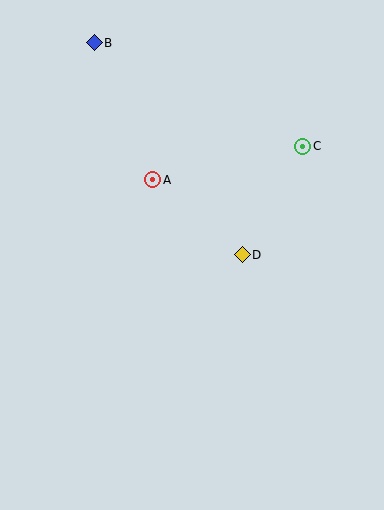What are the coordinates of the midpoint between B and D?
The midpoint between B and D is at (168, 149).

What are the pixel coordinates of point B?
Point B is at (94, 43).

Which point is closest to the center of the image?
Point D at (242, 255) is closest to the center.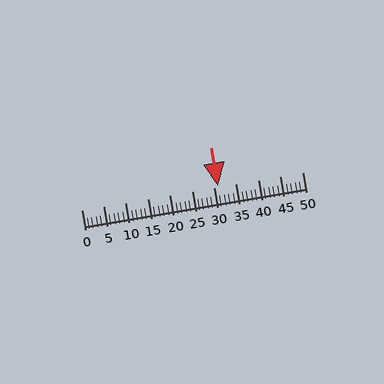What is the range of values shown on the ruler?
The ruler shows values from 0 to 50.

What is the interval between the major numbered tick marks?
The major tick marks are spaced 5 units apart.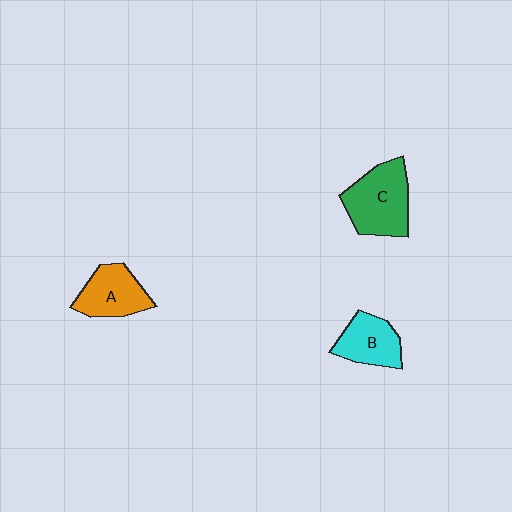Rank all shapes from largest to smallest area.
From largest to smallest: C (green), A (orange), B (cyan).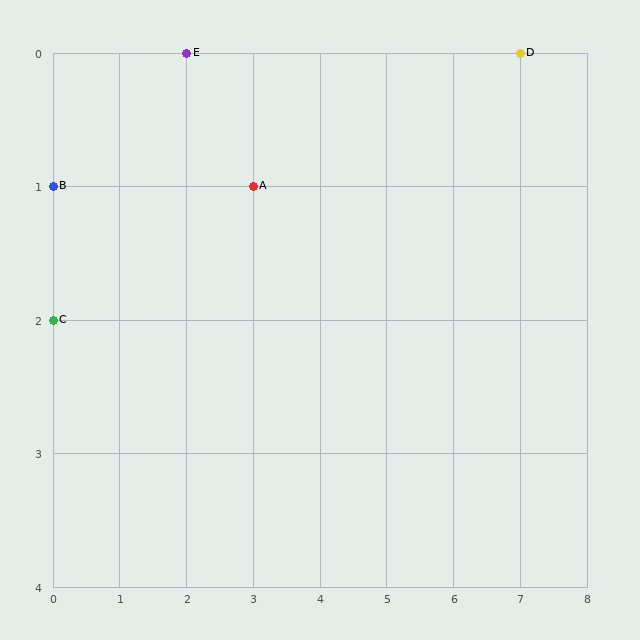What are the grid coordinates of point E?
Point E is at grid coordinates (2, 0).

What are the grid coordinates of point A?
Point A is at grid coordinates (3, 1).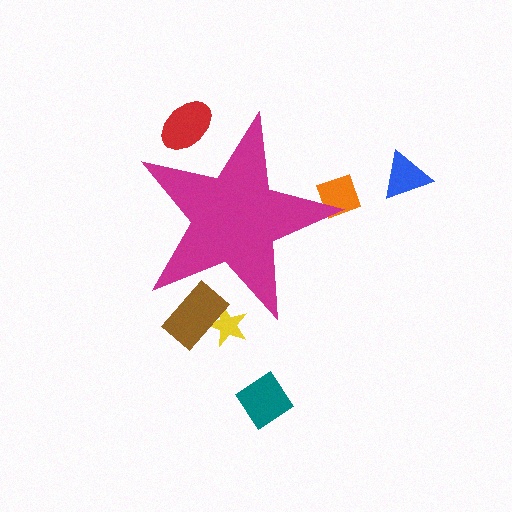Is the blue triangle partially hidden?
No, the blue triangle is fully visible.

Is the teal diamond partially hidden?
No, the teal diamond is fully visible.